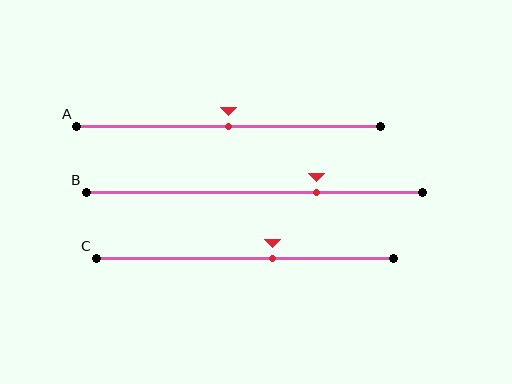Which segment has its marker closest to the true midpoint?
Segment A has its marker closest to the true midpoint.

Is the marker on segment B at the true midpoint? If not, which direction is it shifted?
No, the marker on segment B is shifted to the right by about 18% of the segment length.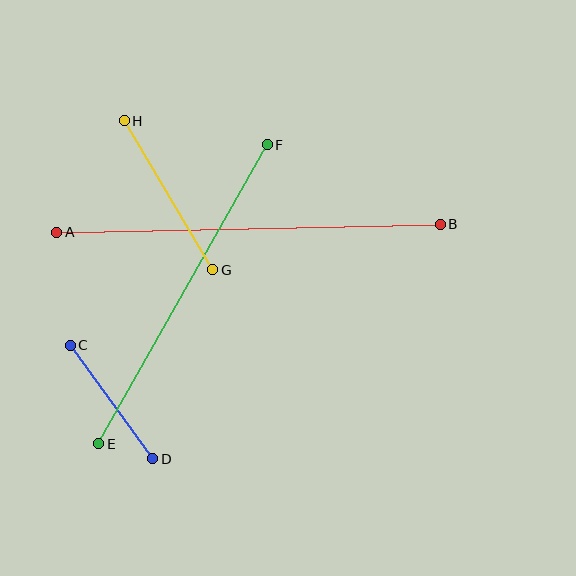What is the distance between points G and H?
The distance is approximately 173 pixels.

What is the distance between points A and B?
The distance is approximately 383 pixels.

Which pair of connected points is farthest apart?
Points A and B are farthest apart.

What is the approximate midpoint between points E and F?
The midpoint is at approximately (183, 294) pixels.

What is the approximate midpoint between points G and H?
The midpoint is at approximately (169, 195) pixels.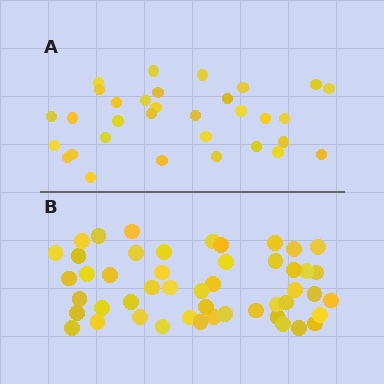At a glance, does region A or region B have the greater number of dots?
Region B (the bottom region) has more dots.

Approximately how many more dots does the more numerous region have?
Region B has approximately 15 more dots than region A.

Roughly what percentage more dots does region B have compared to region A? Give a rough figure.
About 55% more.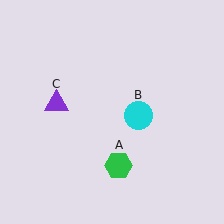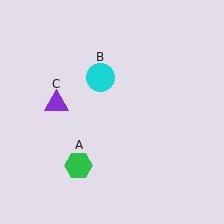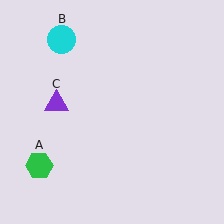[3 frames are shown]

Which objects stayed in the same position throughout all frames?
Purple triangle (object C) remained stationary.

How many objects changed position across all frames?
2 objects changed position: green hexagon (object A), cyan circle (object B).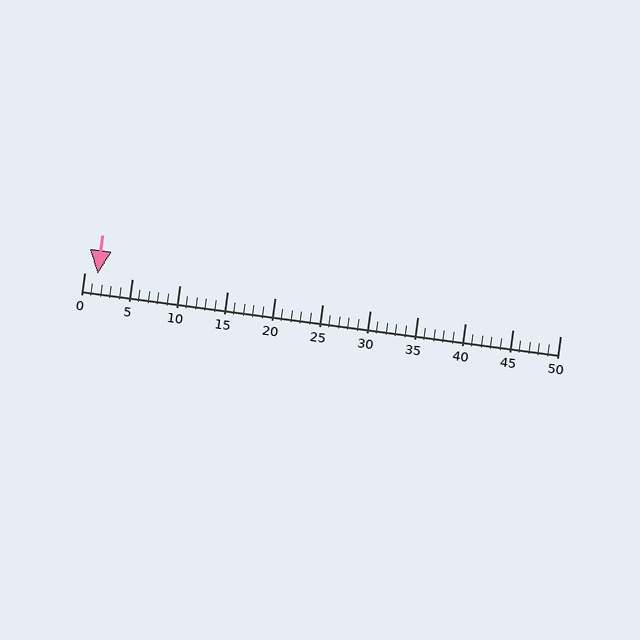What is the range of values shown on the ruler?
The ruler shows values from 0 to 50.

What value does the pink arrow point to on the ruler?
The pink arrow points to approximately 1.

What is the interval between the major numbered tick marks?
The major tick marks are spaced 5 units apart.